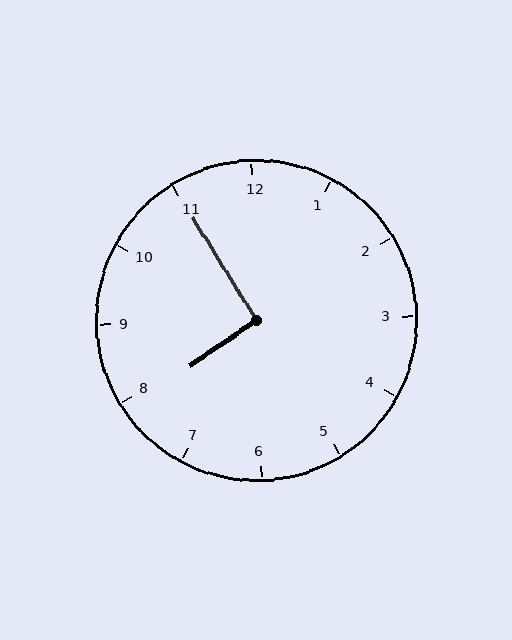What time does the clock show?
7:55.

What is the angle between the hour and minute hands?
Approximately 92 degrees.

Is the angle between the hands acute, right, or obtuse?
It is right.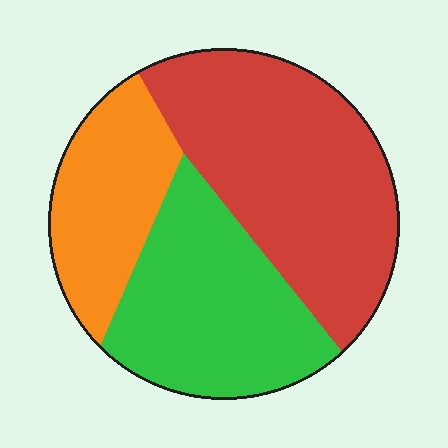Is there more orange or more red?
Red.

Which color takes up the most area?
Red, at roughly 45%.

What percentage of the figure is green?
Green takes up between a sixth and a third of the figure.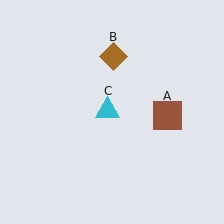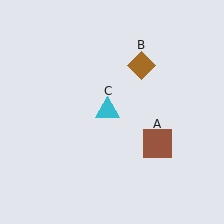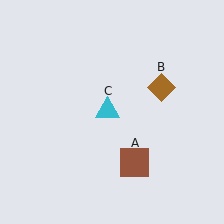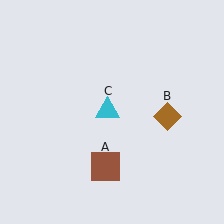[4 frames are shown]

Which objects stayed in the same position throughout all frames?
Cyan triangle (object C) remained stationary.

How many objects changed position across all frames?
2 objects changed position: brown square (object A), brown diamond (object B).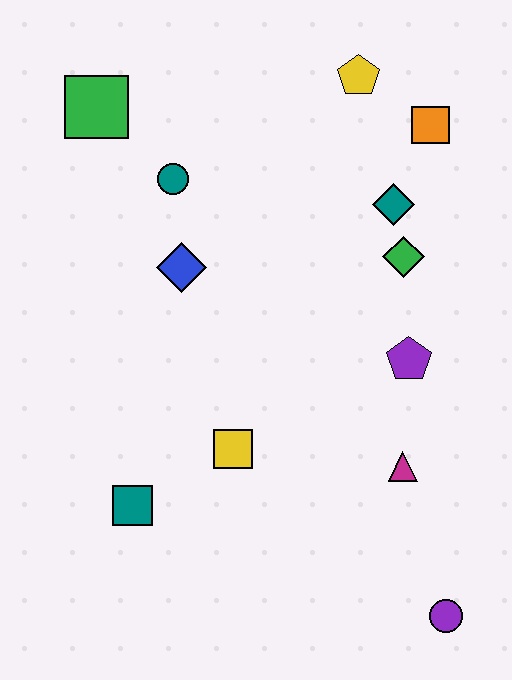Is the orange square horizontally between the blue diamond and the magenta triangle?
No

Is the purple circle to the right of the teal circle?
Yes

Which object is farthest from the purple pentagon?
The green square is farthest from the purple pentagon.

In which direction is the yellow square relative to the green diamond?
The yellow square is below the green diamond.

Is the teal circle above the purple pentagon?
Yes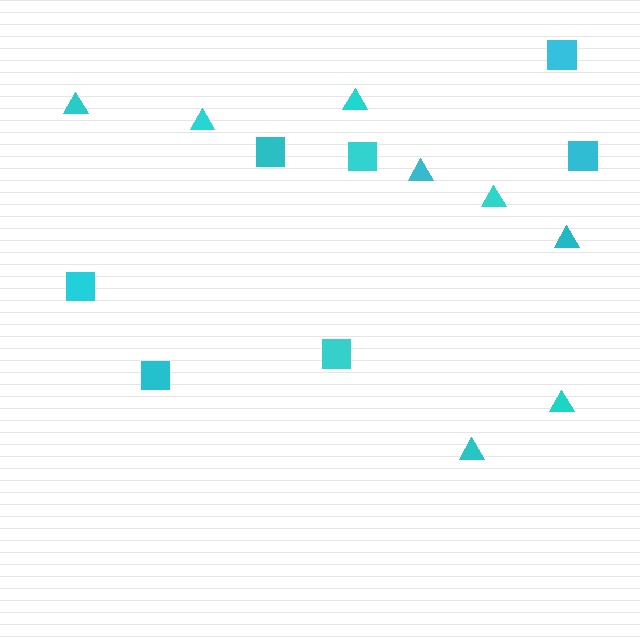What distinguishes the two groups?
There are 2 groups: one group of triangles (8) and one group of squares (7).